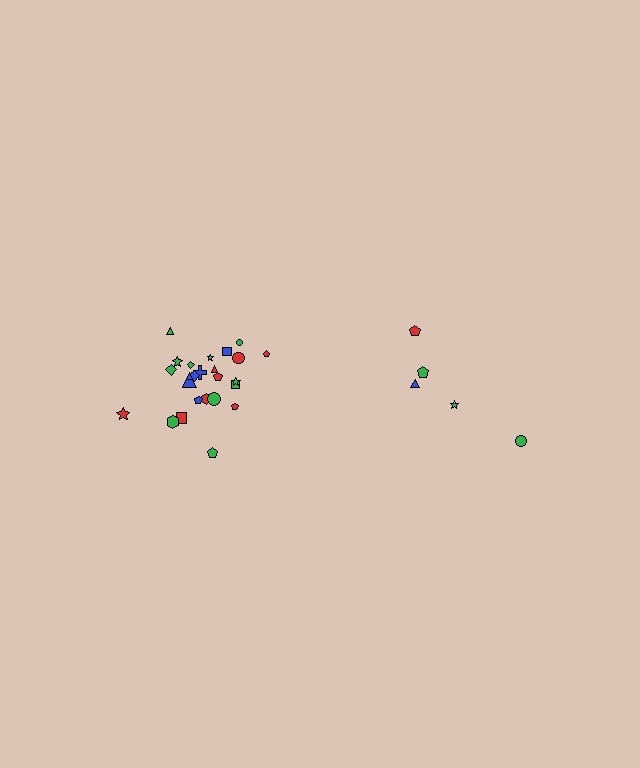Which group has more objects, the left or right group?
The left group.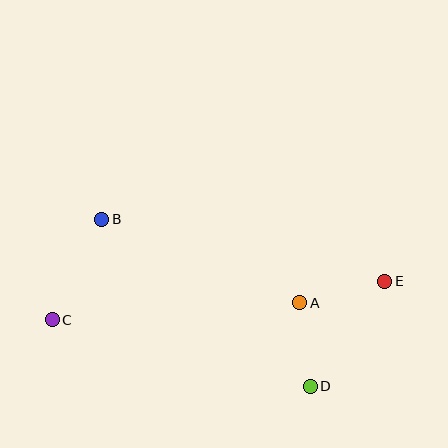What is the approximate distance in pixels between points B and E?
The distance between B and E is approximately 289 pixels.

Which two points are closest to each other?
Points A and D are closest to each other.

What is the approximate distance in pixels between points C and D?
The distance between C and D is approximately 266 pixels.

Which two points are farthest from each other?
Points C and E are farthest from each other.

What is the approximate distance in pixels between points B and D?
The distance between B and D is approximately 267 pixels.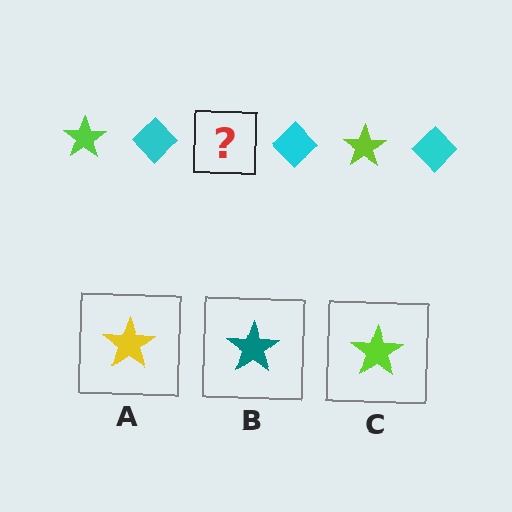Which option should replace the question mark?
Option C.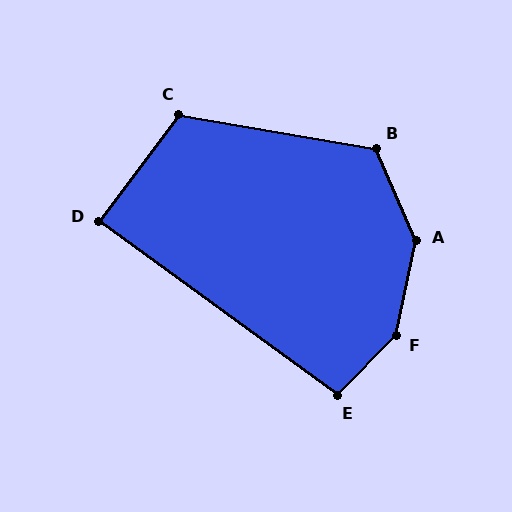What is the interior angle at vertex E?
Approximately 99 degrees (obtuse).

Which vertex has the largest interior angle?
F, at approximately 147 degrees.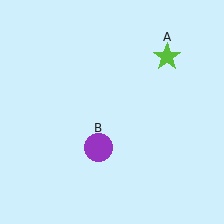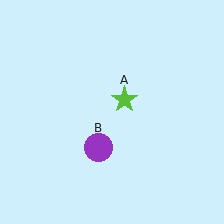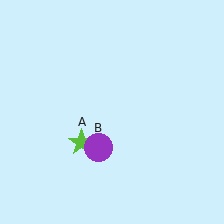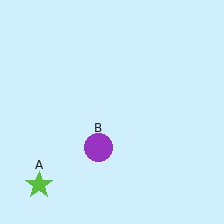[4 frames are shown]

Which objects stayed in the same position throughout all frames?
Purple circle (object B) remained stationary.